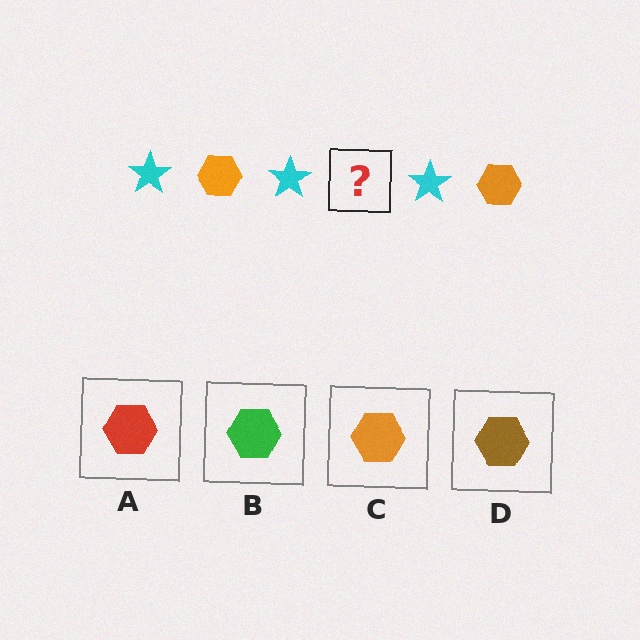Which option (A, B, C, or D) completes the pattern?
C.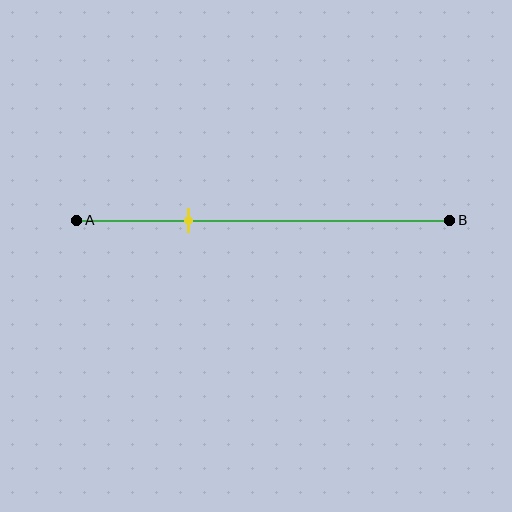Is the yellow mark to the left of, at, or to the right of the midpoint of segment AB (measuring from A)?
The yellow mark is to the left of the midpoint of segment AB.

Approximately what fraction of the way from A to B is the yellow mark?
The yellow mark is approximately 30% of the way from A to B.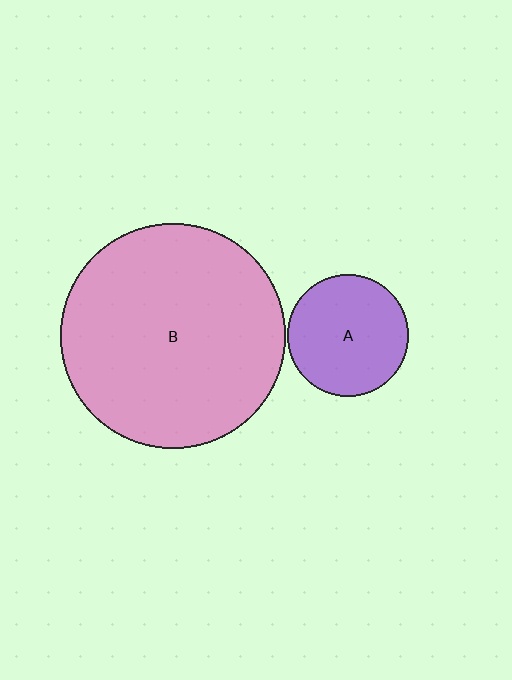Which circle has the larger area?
Circle B (pink).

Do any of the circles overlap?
No, none of the circles overlap.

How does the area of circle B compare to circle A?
Approximately 3.4 times.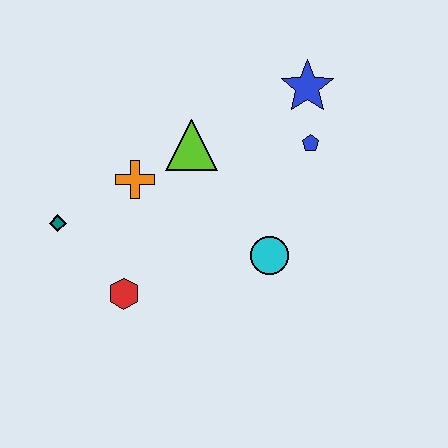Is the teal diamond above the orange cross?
No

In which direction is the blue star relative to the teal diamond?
The blue star is to the right of the teal diamond.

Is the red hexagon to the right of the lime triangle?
No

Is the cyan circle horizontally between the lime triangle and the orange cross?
No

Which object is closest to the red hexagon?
The teal diamond is closest to the red hexagon.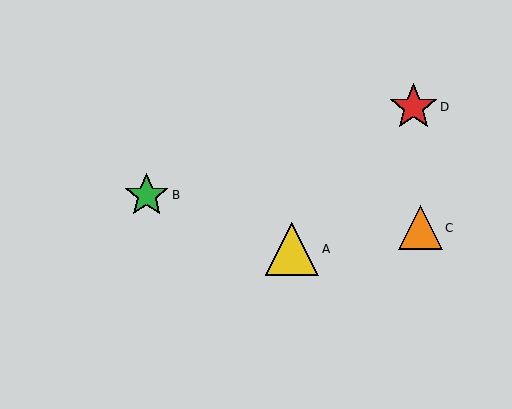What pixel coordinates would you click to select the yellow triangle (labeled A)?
Click at (292, 249) to select the yellow triangle A.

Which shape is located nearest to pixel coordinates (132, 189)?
The green star (labeled B) at (147, 195) is nearest to that location.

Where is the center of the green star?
The center of the green star is at (147, 195).